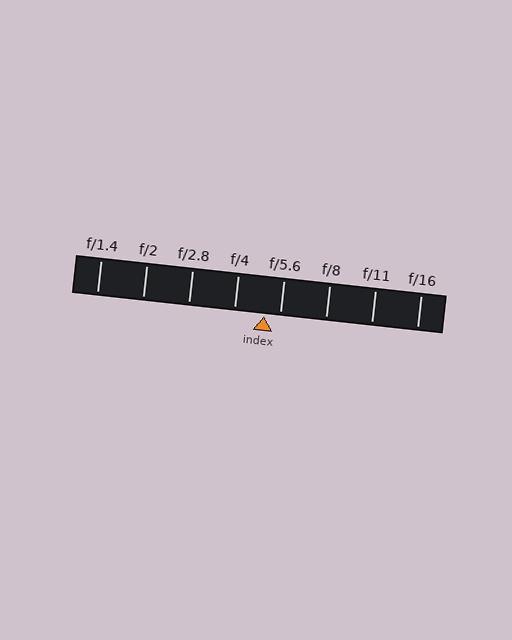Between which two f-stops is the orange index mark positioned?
The index mark is between f/4 and f/5.6.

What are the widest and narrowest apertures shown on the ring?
The widest aperture shown is f/1.4 and the narrowest is f/16.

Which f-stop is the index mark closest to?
The index mark is closest to f/5.6.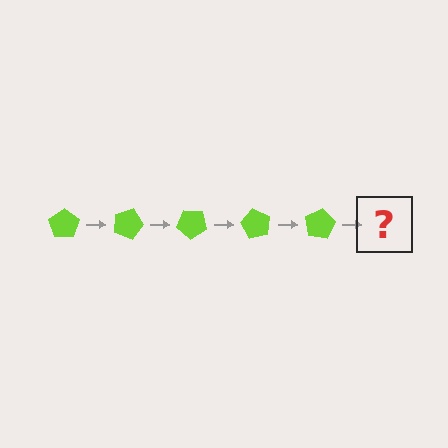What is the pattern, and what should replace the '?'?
The pattern is that the pentagon rotates 20 degrees each step. The '?' should be a lime pentagon rotated 100 degrees.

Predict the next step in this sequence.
The next step is a lime pentagon rotated 100 degrees.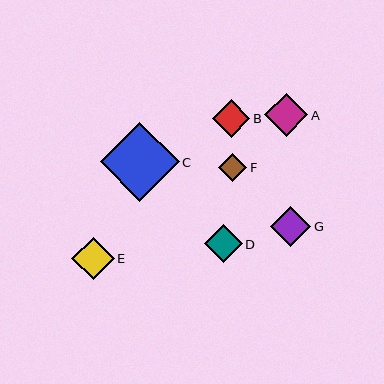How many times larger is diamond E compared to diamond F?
Diamond E is approximately 1.5 times the size of diamond F.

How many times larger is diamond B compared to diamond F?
Diamond B is approximately 1.3 times the size of diamond F.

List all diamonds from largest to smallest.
From largest to smallest: C, A, E, G, D, B, F.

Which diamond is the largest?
Diamond C is the largest with a size of approximately 79 pixels.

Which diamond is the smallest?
Diamond F is the smallest with a size of approximately 28 pixels.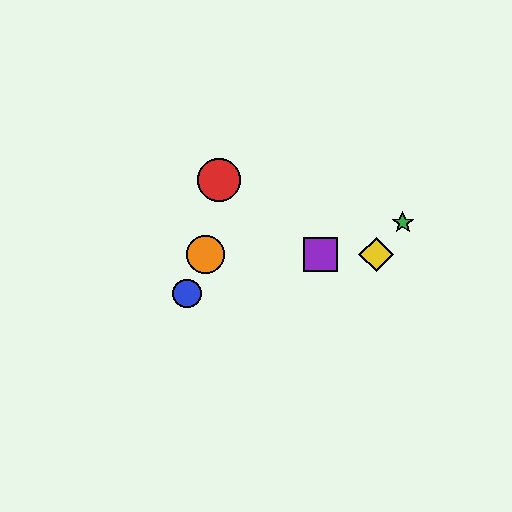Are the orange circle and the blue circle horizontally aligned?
No, the orange circle is at y≈254 and the blue circle is at y≈294.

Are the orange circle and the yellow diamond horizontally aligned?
Yes, both are at y≈254.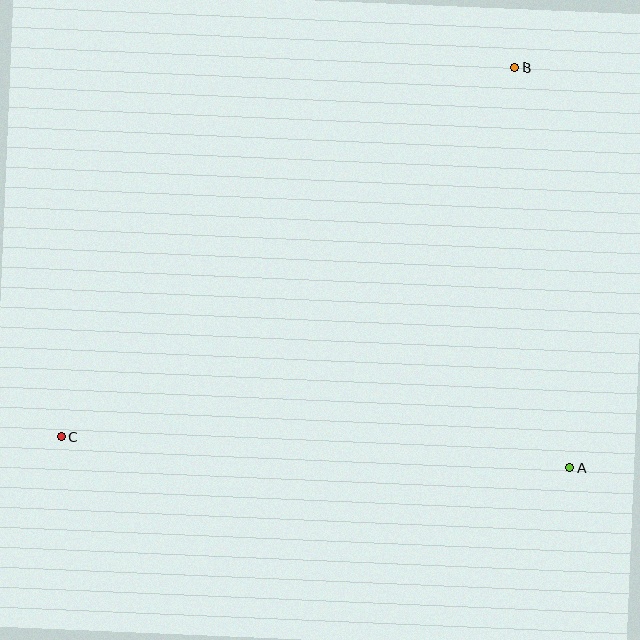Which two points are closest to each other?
Points A and B are closest to each other.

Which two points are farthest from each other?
Points B and C are farthest from each other.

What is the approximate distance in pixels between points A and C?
The distance between A and C is approximately 510 pixels.